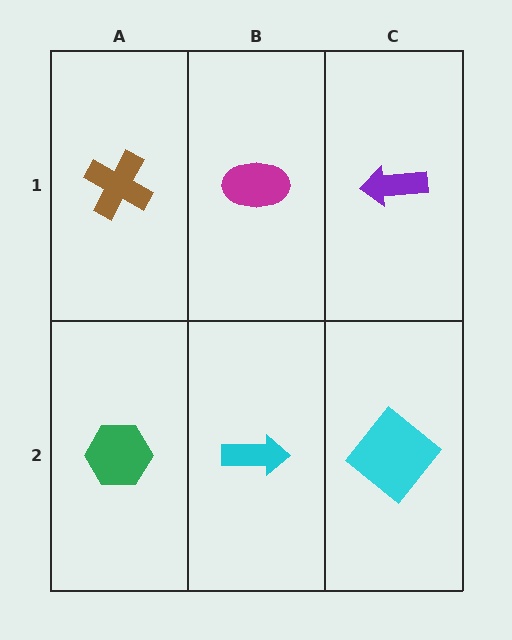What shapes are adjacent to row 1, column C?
A cyan diamond (row 2, column C), a magenta ellipse (row 1, column B).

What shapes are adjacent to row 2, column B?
A magenta ellipse (row 1, column B), a green hexagon (row 2, column A), a cyan diamond (row 2, column C).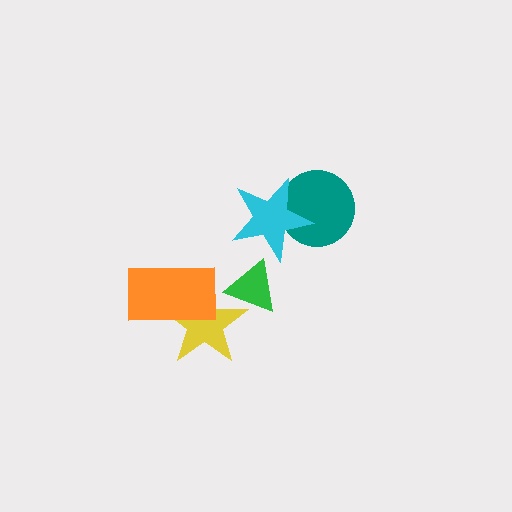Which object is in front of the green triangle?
The yellow star is in front of the green triangle.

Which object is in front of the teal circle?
The cyan star is in front of the teal circle.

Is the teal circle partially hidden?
Yes, it is partially covered by another shape.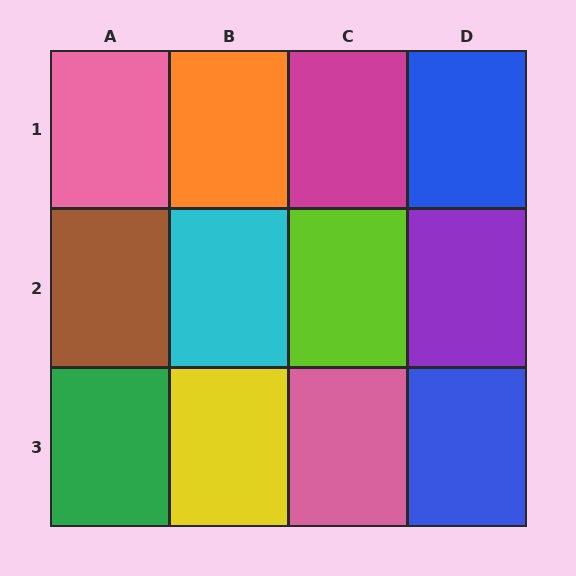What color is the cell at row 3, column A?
Green.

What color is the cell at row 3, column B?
Yellow.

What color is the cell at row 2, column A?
Brown.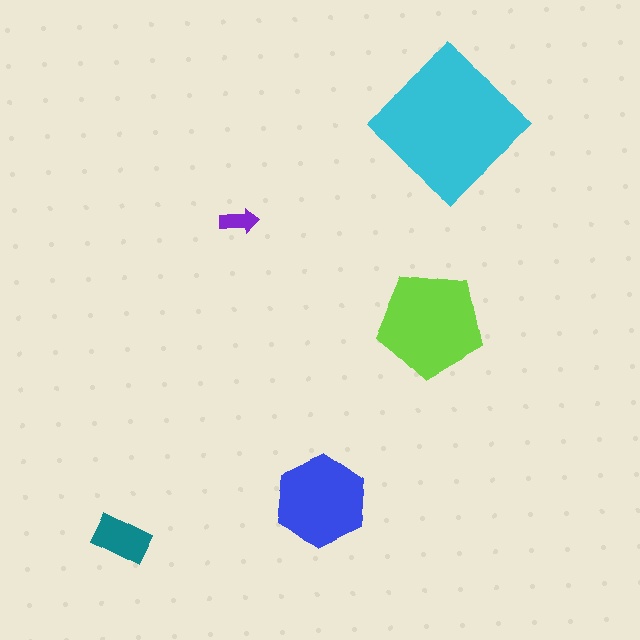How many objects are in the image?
There are 5 objects in the image.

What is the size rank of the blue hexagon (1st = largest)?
3rd.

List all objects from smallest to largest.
The purple arrow, the teal rectangle, the blue hexagon, the lime pentagon, the cyan diamond.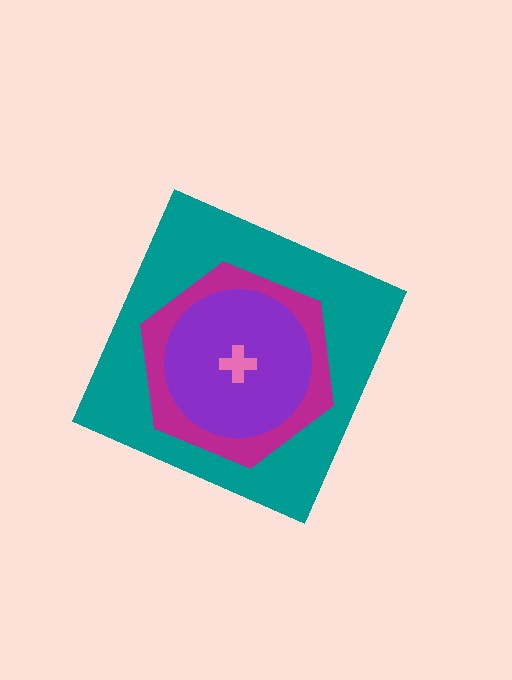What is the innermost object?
The pink cross.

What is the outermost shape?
The teal diamond.